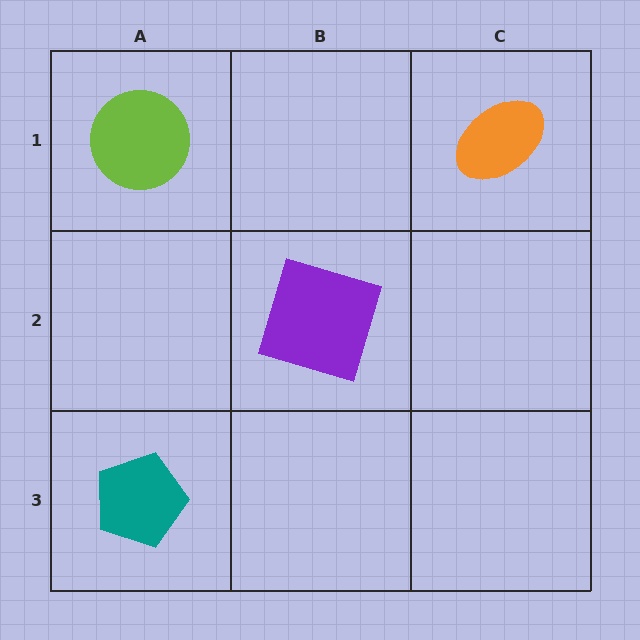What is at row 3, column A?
A teal pentagon.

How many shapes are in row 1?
2 shapes.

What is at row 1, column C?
An orange ellipse.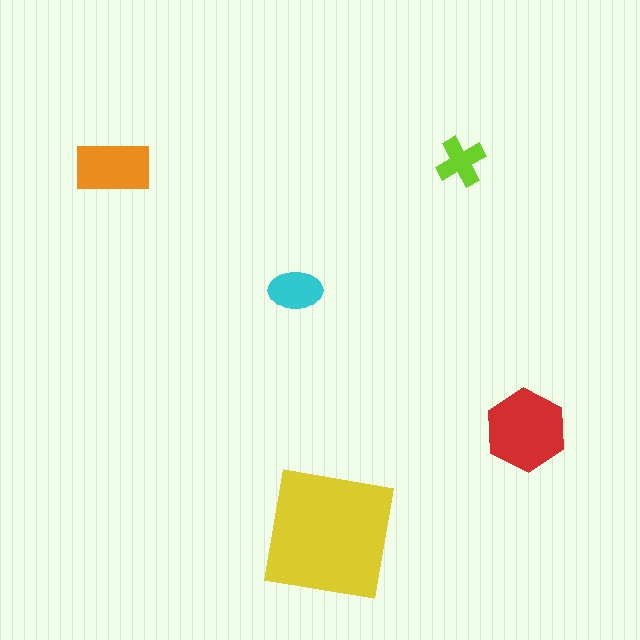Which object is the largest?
The yellow square.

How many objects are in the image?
There are 5 objects in the image.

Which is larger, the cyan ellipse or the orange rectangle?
The orange rectangle.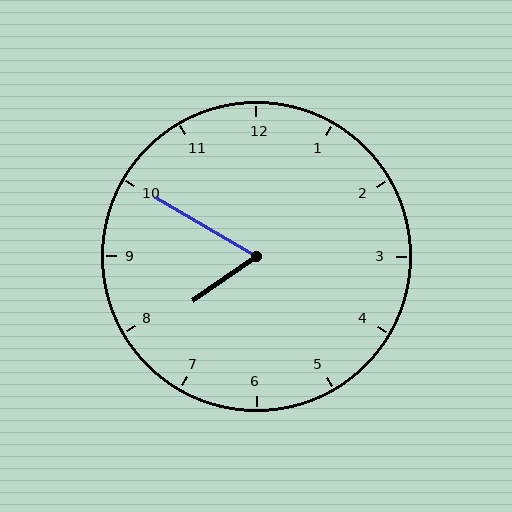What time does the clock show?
7:50.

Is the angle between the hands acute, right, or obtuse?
It is acute.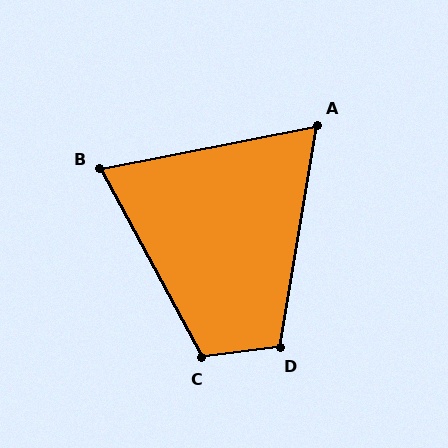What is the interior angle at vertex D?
Approximately 107 degrees (obtuse).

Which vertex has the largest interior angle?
C, at approximately 111 degrees.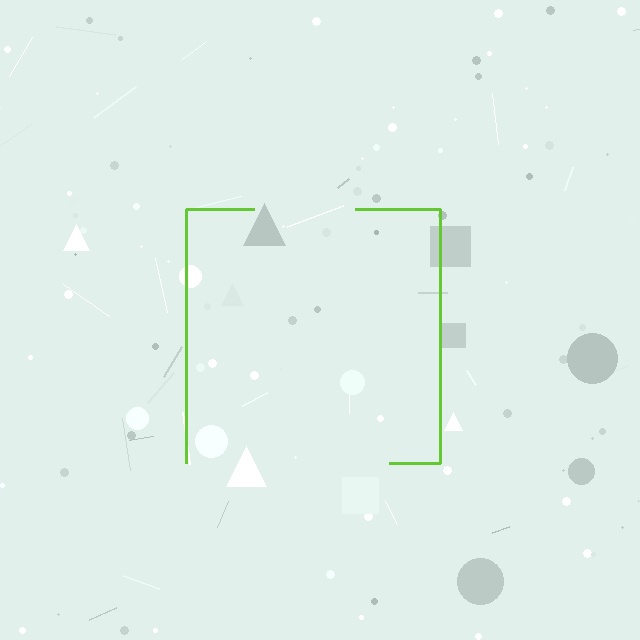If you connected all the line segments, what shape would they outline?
They would outline a square.